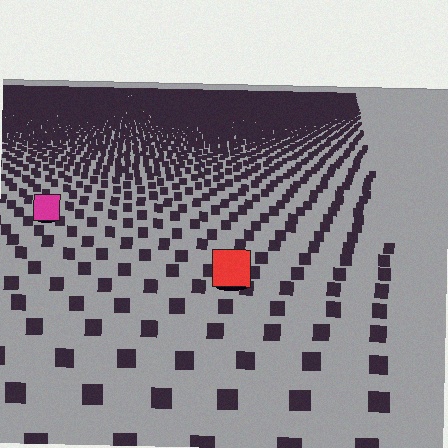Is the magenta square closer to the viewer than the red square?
No. The red square is closer — you can tell from the texture gradient: the ground texture is coarser near it.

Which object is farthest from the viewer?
The magenta square is farthest from the viewer. It appears smaller and the ground texture around it is denser.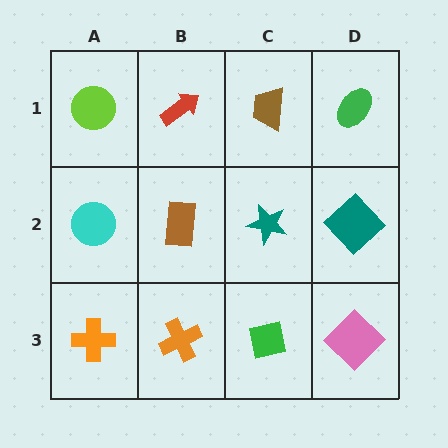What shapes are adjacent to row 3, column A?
A cyan circle (row 2, column A), an orange cross (row 3, column B).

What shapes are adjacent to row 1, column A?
A cyan circle (row 2, column A), a red arrow (row 1, column B).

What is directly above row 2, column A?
A lime circle.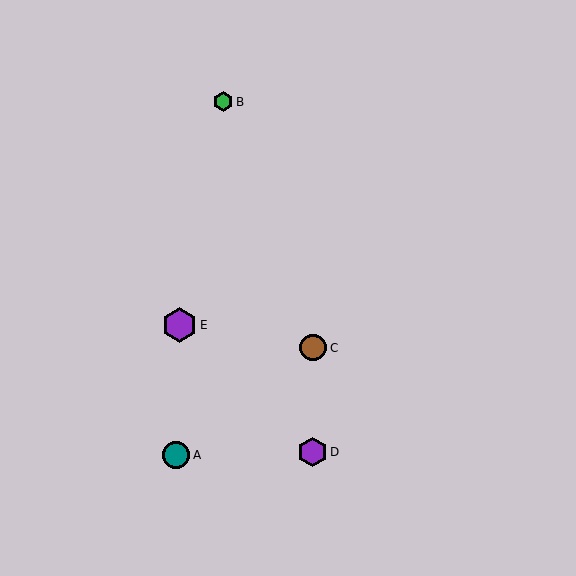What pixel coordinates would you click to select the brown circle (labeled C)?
Click at (313, 348) to select the brown circle C.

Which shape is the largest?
The purple hexagon (labeled E) is the largest.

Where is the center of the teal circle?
The center of the teal circle is at (176, 455).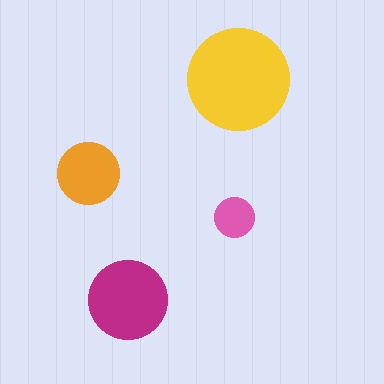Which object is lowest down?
The magenta circle is bottommost.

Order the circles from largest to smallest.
the yellow one, the magenta one, the orange one, the pink one.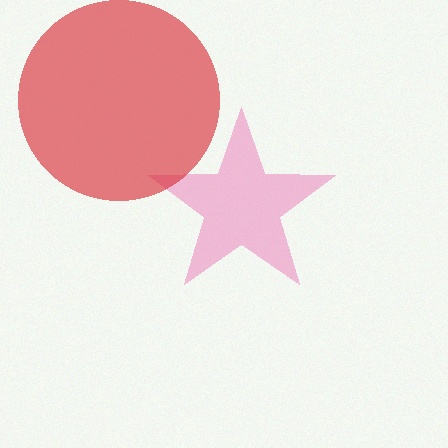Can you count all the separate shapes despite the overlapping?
Yes, there are 2 separate shapes.